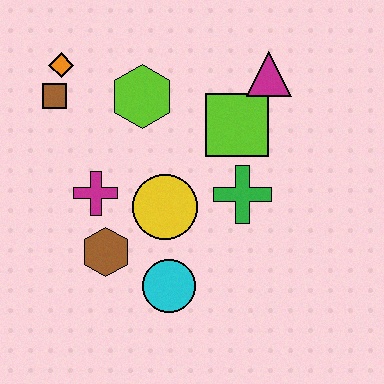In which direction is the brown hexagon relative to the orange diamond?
The brown hexagon is below the orange diamond.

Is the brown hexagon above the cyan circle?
Yes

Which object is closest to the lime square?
The magenta triangle is closest to the lime square.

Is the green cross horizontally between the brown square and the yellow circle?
No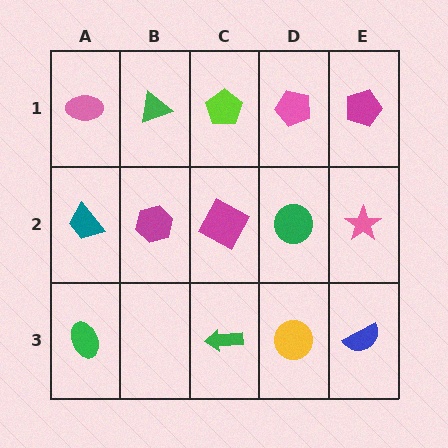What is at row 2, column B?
A magenta hexagon.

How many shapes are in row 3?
4 shapes.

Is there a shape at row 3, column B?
No, that cell is empty.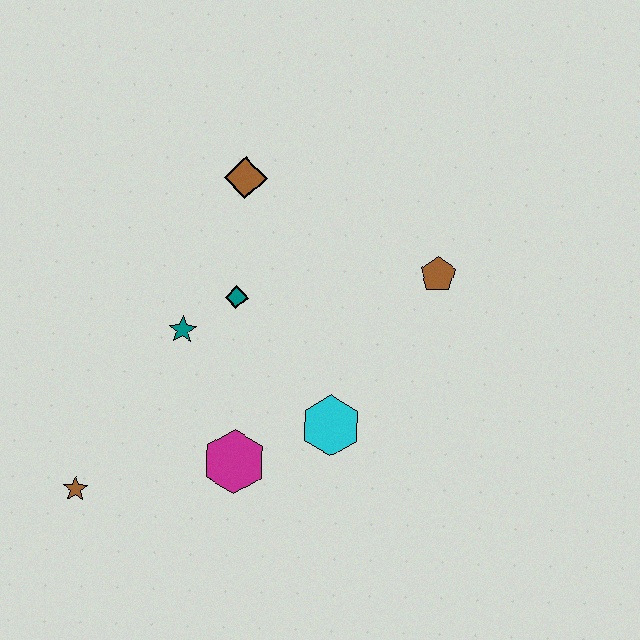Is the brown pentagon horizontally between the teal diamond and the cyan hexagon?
No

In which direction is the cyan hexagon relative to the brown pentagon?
The cyan hexagon is below the brown pentagon.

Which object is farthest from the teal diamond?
The brown star is farthest from the teal diamond.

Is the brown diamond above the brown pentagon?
Yes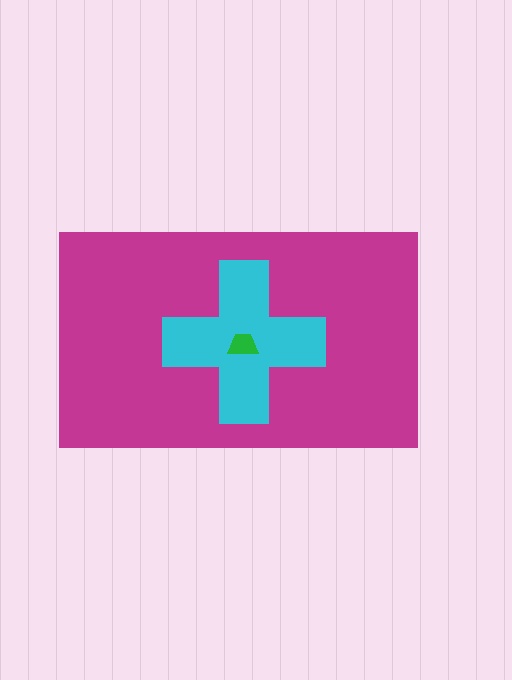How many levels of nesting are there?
3.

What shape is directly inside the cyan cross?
The green trapezoid.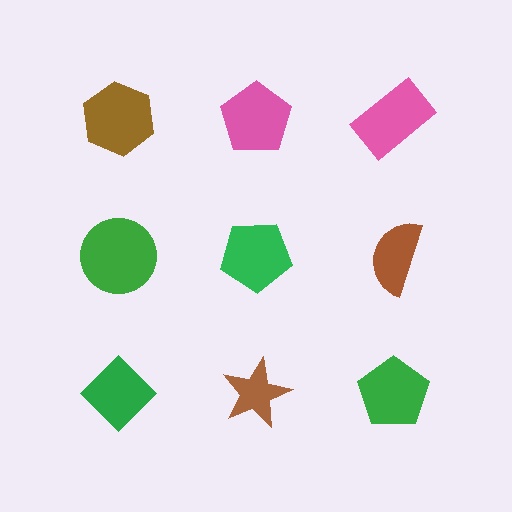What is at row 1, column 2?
A pink pentagon.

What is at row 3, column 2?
A brown star.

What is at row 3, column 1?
A green diamond.